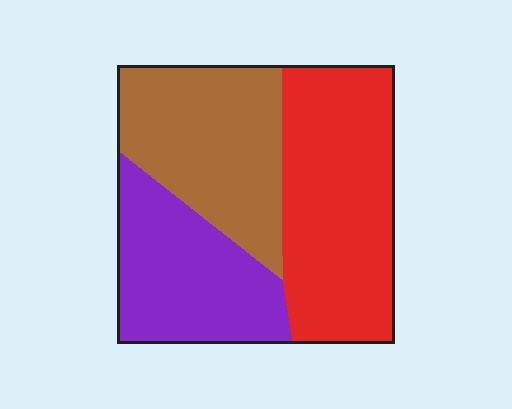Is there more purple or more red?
Red.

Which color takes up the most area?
Red, at roughly 40%.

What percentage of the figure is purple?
Purple takes up between a sixth and a third of the figure.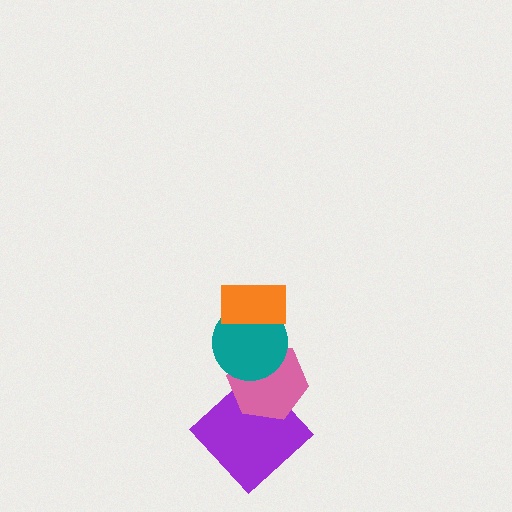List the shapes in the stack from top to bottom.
From top to bottom: the orange rectangle, the teal circle, the pink hexagon, the purple diamond.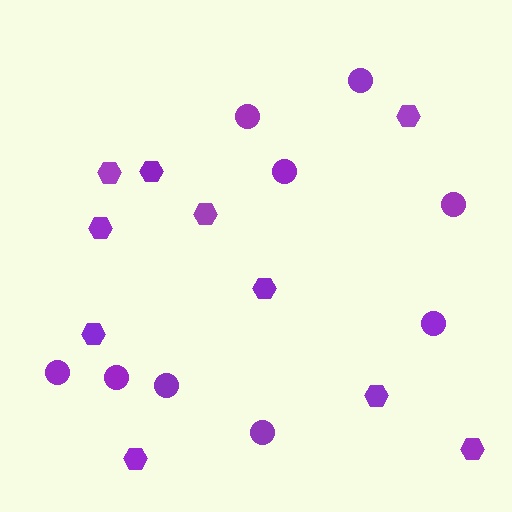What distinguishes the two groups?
There are 2 groups: one group of circles (9) and one group of hexagons (10).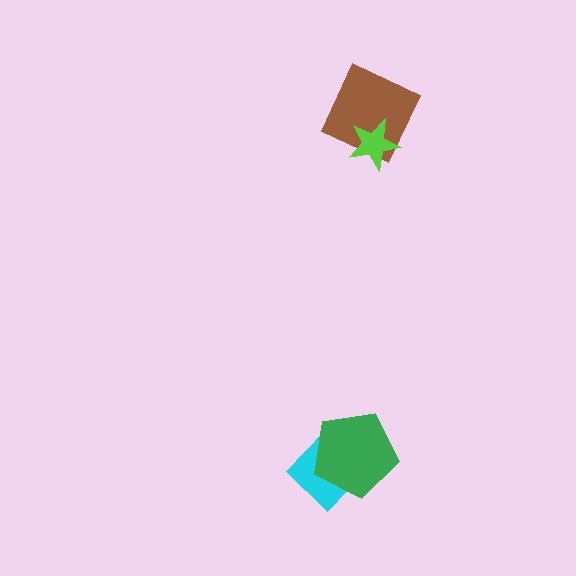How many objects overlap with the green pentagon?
1 object overlaps with the green pentagon.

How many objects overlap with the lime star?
1 object overlaps with the lime star.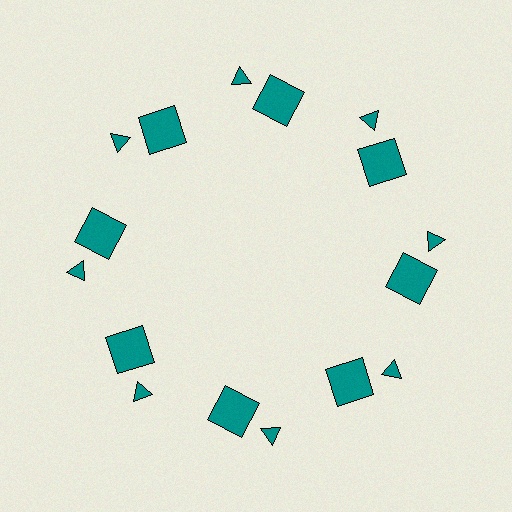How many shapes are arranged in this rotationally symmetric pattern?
There are 16 shapes, arranged in 8 groups of 2.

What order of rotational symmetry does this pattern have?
This pattern has 8-fold rotational symmetry.